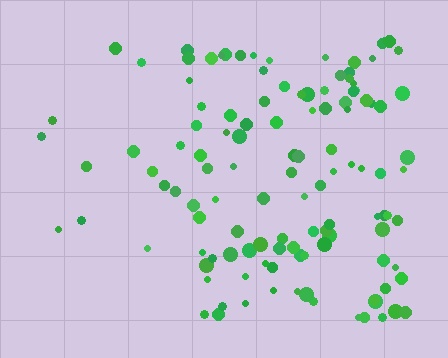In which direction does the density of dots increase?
From left to right, with the right side densest.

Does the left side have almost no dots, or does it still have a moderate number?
Still a moderate number, just noticeably fewer than the right.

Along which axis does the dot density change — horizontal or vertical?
Horizontal.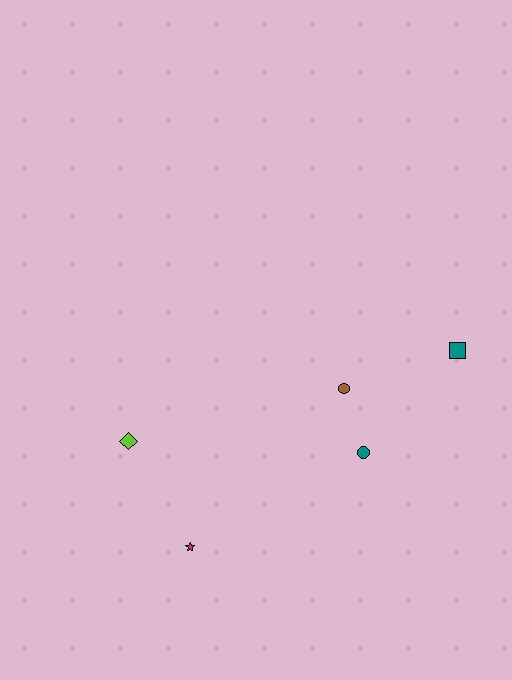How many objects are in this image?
There are 5 objects.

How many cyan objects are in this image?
There are no cyan objects.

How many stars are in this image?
There is 1 star.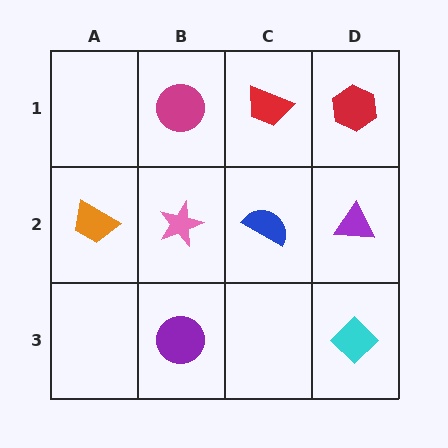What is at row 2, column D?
A purple triangle.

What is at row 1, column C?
A red trapezoid.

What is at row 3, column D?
A cyan diamond.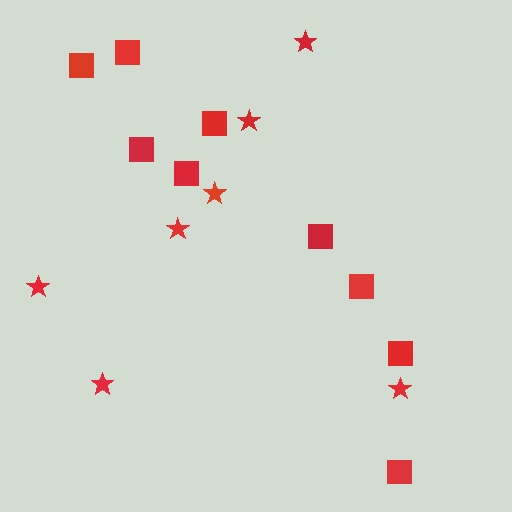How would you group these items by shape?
There are 2 groups: one group of squares (9) and one group of stars (7).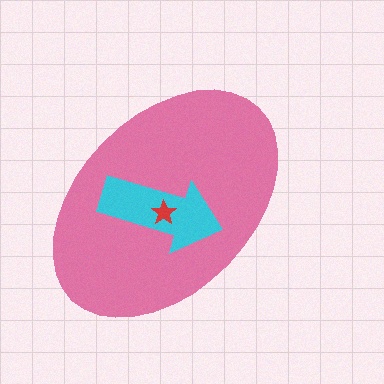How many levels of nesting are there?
3.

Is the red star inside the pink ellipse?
Yes.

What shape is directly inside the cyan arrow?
The red star.